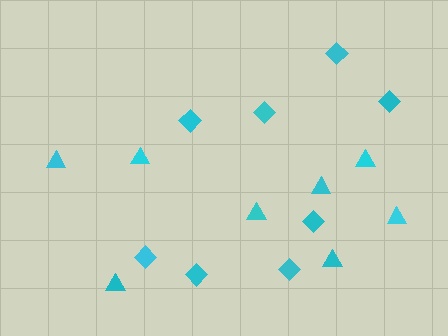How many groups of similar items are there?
There are 2 groups: one group of diamonds (8) and one group of triangles (8).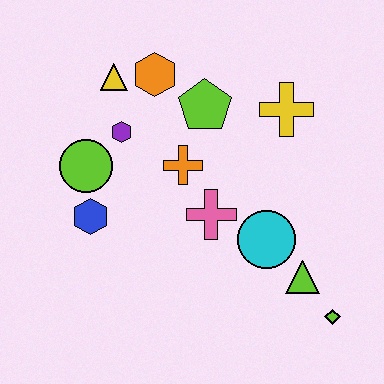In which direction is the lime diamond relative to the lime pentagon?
The lime diamond is below the lime pentagon.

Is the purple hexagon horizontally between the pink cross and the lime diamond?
No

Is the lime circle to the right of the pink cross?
No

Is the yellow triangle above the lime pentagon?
Yes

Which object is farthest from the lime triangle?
The yellow triangle is farthest from the lime triangle.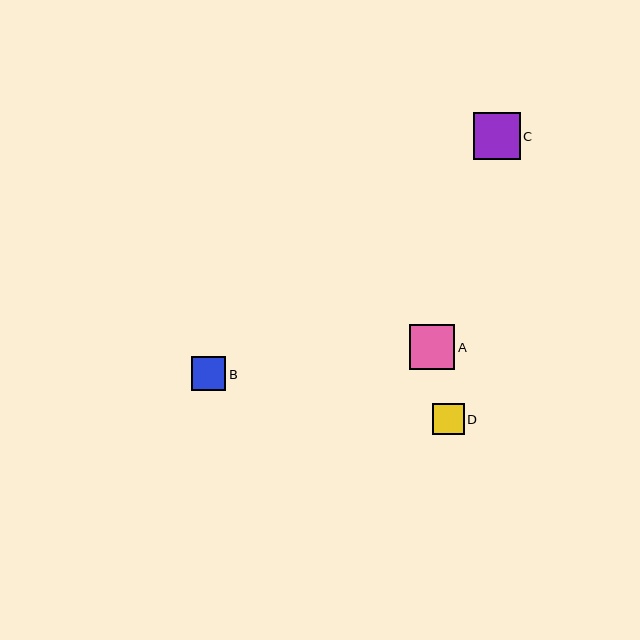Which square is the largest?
Square C is the largest with a size of approximately 47 pixels.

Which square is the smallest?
Square D is the smallest with a size of approximately 31 pixels.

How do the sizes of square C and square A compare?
Square C and square A are approximately the same size.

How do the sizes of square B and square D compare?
Square B and square D are approximately the same size.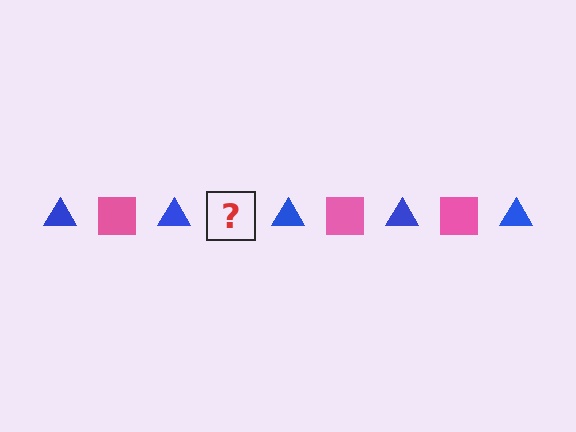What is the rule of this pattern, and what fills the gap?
The rule is that the pattern alternates between blue triangle and pink square. The gap should be filled with a pink square.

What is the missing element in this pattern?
The missing element is a pink square.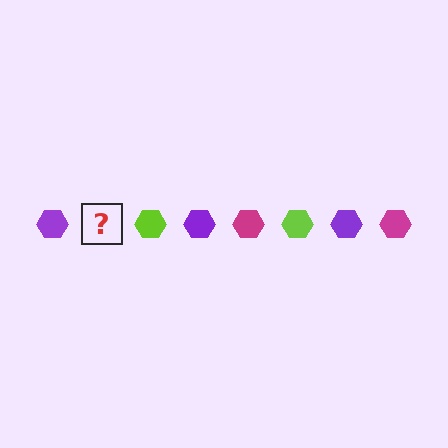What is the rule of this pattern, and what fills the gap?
The rule is that the pattern cycles through purple, magenta, lime hexagons. The gap should be filled with a magenta hexagon.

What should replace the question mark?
The question mark should be replaced with a magenta hexagon.